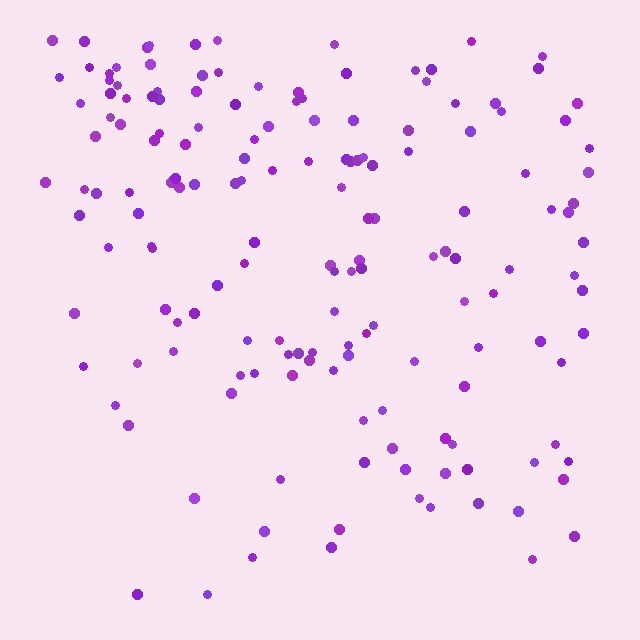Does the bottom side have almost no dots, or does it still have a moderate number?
Still a moderate number, just noticeably fewer than the top.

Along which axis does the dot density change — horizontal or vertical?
Vertical.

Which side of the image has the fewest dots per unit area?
The bottom.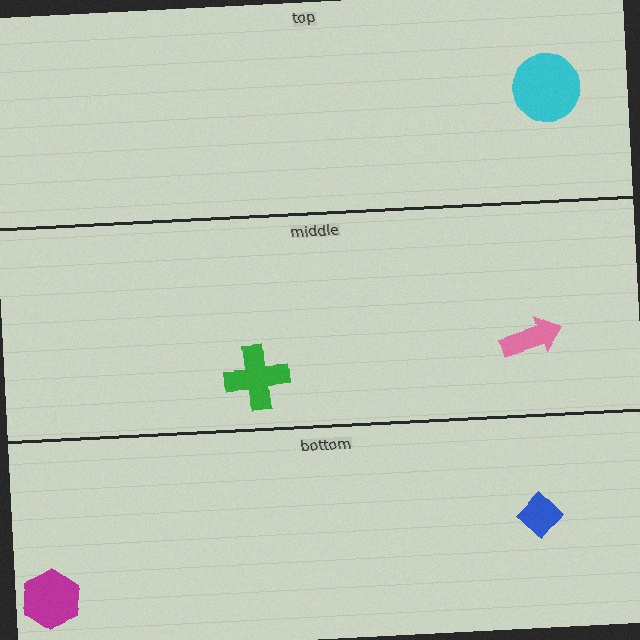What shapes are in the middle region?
The pink arrow, the green cross.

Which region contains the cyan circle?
The top region.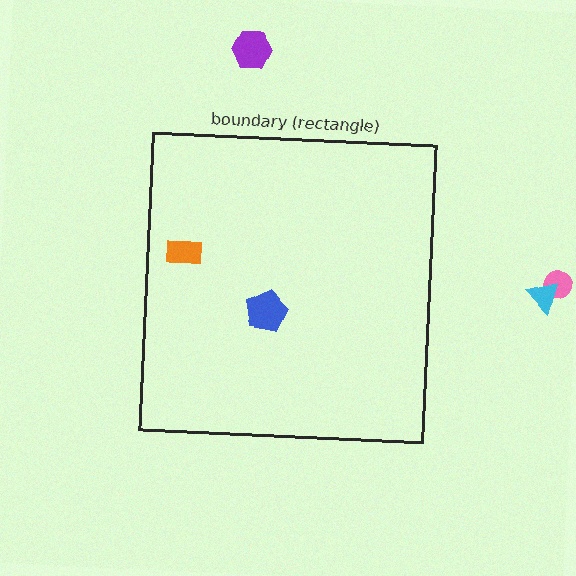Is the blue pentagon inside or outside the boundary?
Inside.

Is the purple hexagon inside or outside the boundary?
Outside.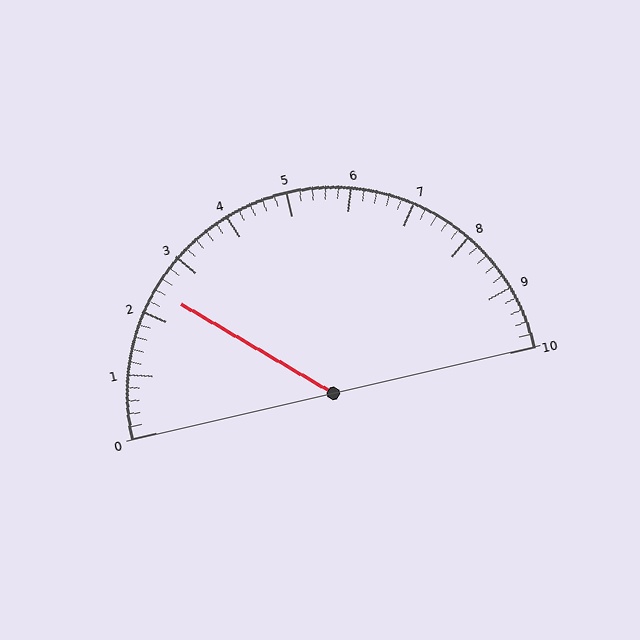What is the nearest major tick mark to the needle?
The nearest major tick mark is 2.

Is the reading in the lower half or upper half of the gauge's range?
The reading is in the lower half of the range (0 to 10).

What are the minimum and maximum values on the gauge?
The gauge ranges from 0 to 10.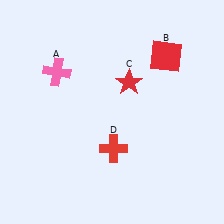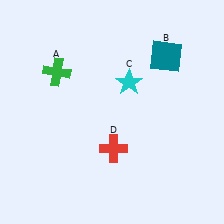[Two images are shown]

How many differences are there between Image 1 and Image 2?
There are 3 differences between the two images.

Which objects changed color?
A changed from pink to green. B changed from red to teal. C changed from red to cyan.